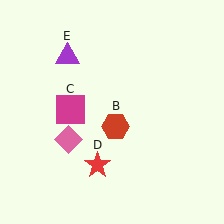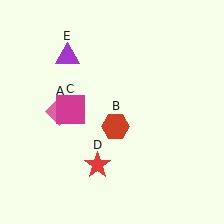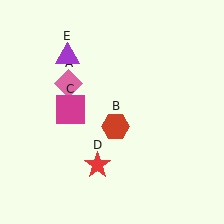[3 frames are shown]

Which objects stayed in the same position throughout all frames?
Red hexagon (object B) and magenta square (object C) and red star (object D) and purple triangle (object E) remained stationary.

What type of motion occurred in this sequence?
The pink diamond (object A) rotated clockwise around the center of the scene.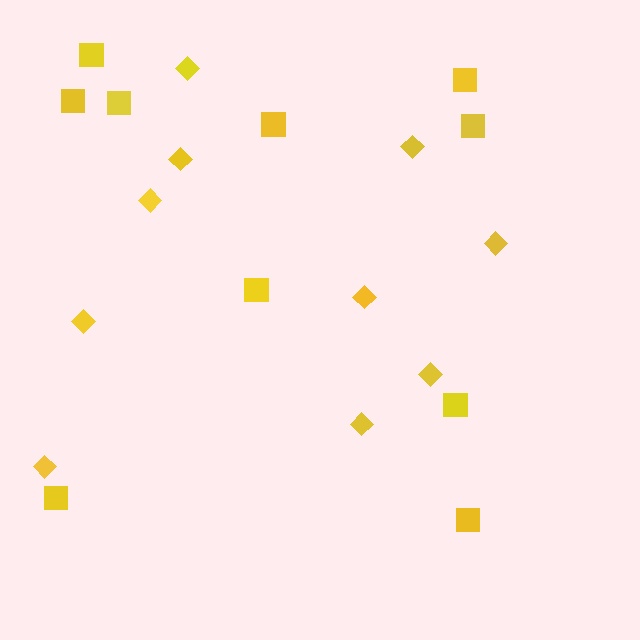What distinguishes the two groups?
There are 2 groups: one group of squares (10) and one group of diamonds (10).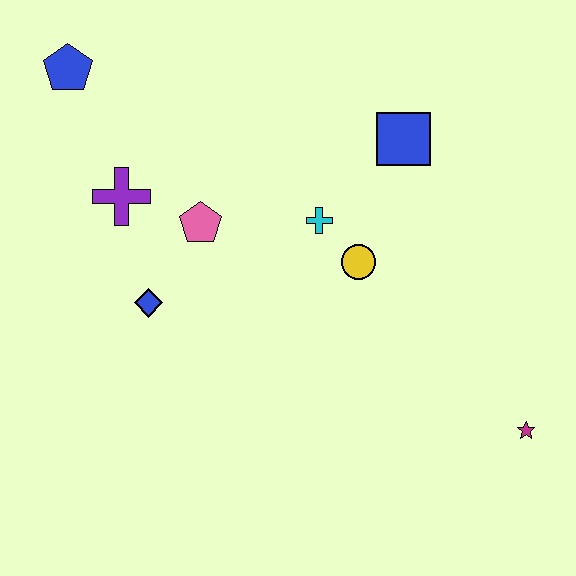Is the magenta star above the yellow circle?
No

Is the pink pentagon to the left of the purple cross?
No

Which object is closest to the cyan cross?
The yellow circle is closest to the cyan cross.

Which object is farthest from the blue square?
The blue pentagon is farthest from the blue square.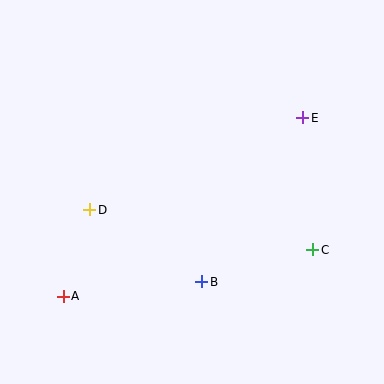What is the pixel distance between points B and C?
The distance between B and C is 116 pixels.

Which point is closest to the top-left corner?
Point D is closest to the top-left corner.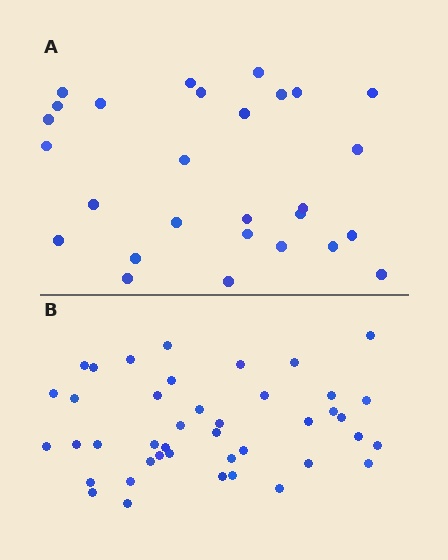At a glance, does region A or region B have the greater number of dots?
Region B (the bottom region) has more dots.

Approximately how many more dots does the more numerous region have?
Region B has approximately 15 more dots than region A.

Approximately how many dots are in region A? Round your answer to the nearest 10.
About 30 dots. (The exact count is 28, which rounds to 30.)